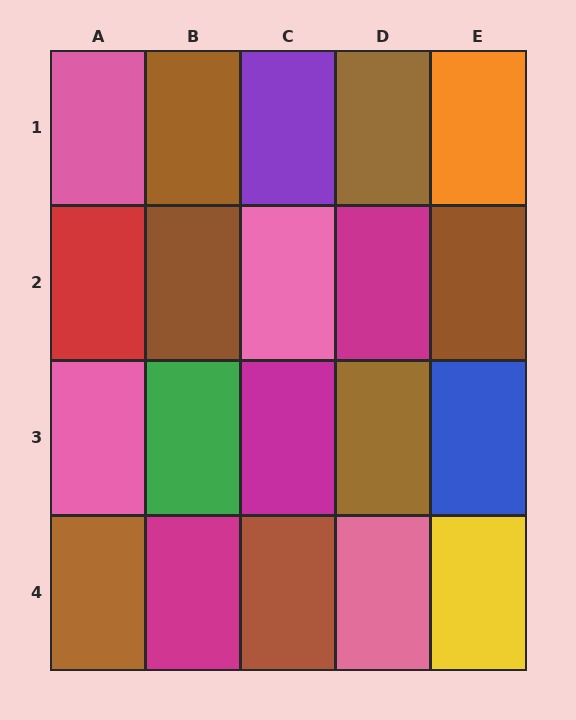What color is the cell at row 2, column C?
Pink.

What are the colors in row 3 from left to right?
Pink, green, magenta, brown, blue.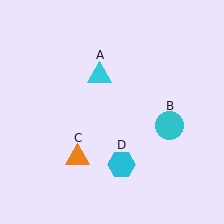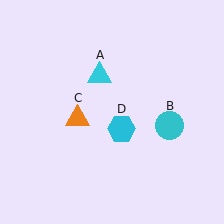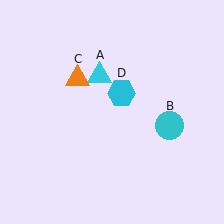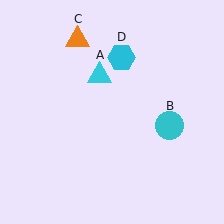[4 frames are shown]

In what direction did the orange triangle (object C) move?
The orange triangle (object C) moved up.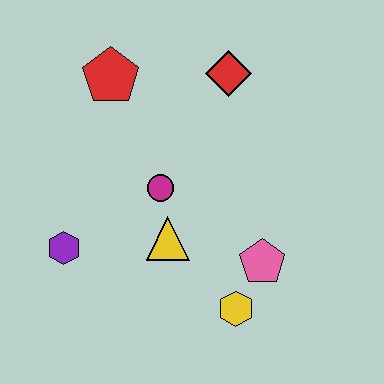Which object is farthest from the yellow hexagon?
The red pentagon is farthest from the yellow hexagon.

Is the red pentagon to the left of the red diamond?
Yes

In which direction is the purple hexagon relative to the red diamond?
The purple hexagon is below the red diamond.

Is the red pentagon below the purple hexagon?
No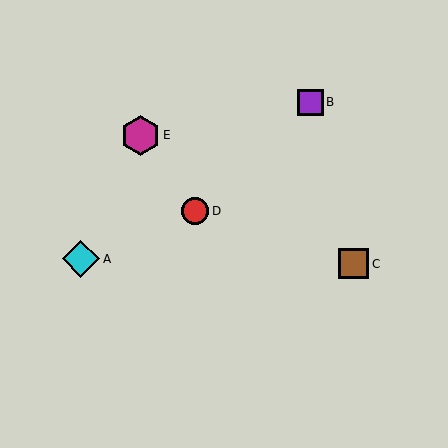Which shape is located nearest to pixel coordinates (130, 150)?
The magenta hexagon (labeled E) at (141, 135) is nearest to that location.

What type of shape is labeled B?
Shape B is a purple square.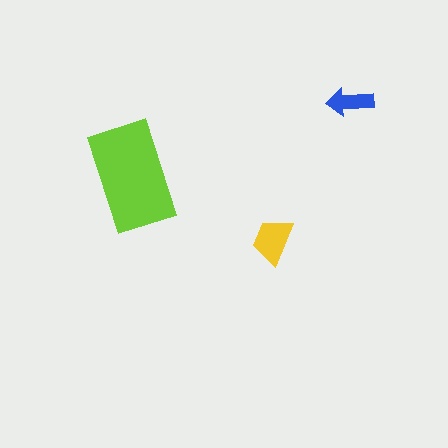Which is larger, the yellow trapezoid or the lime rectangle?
The lime rectangle.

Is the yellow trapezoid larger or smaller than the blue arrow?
Larger.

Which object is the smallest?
The blue arrow.